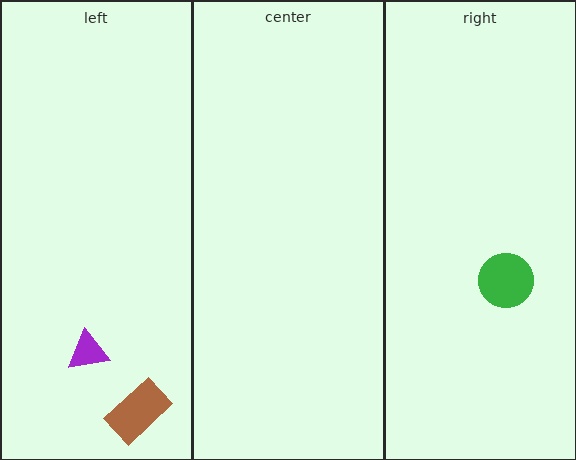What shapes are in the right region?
The green circle.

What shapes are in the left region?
The purple triangle, the brown rectangle.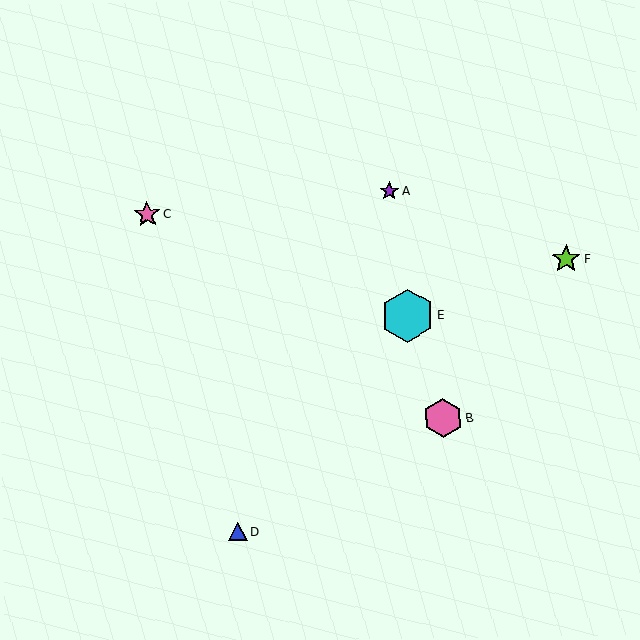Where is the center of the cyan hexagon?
The center of the cyan hexagon is at (408, 316).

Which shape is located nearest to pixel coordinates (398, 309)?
The cyan hexagon (labeled E) at (408, 316) is nearest to that location.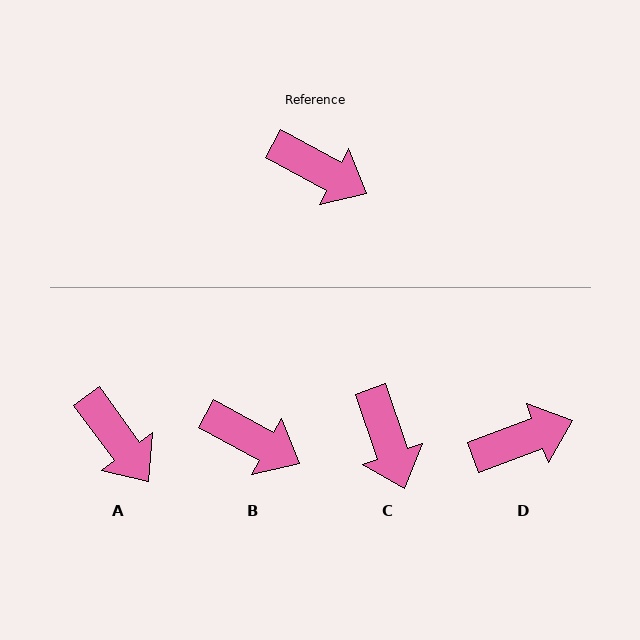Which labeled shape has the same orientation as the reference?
B.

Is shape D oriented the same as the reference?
No, it is off by about 49 degrees.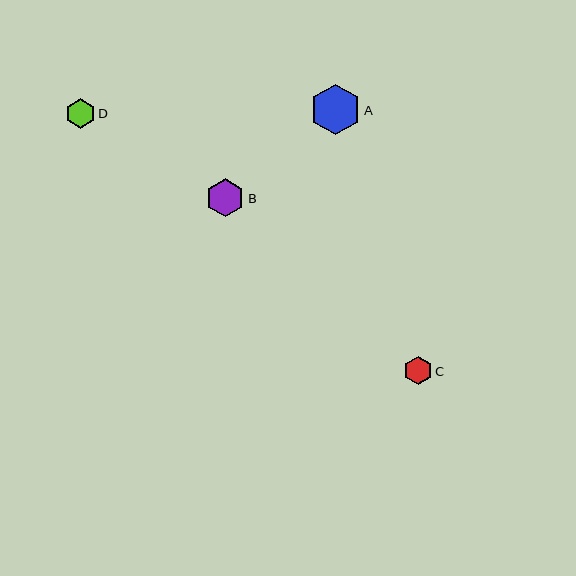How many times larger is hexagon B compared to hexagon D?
Hexagon B is approximately 1.3 times the size of hexagon D.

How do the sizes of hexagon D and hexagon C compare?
Hexagon D and hexagon C are approximately the same size.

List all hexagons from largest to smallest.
From largest to smallest: A, B, D, C.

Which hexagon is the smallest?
Hexagon C is the smallest with a size of approximately 28 pixels.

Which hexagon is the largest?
Hexagon A is the largest with a size of approximately 50 pixels.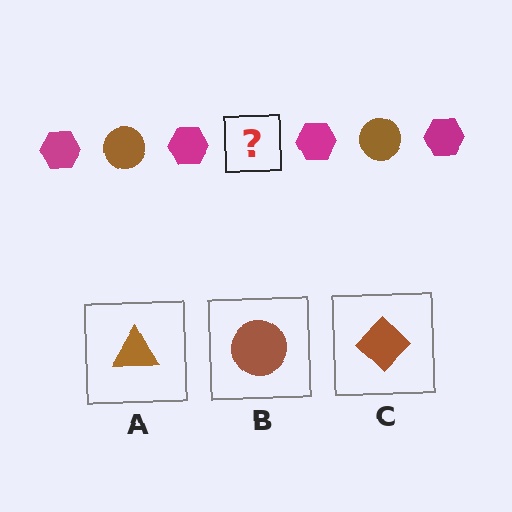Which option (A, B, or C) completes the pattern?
B.